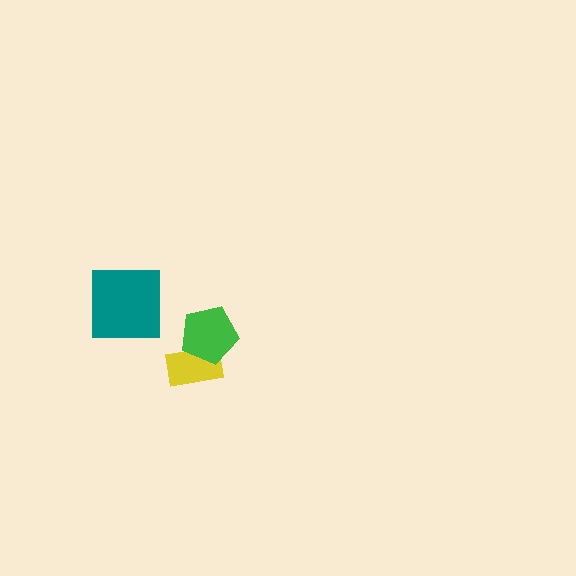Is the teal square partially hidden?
No, no other shape covers it.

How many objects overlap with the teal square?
0 objects overlap with the teal square.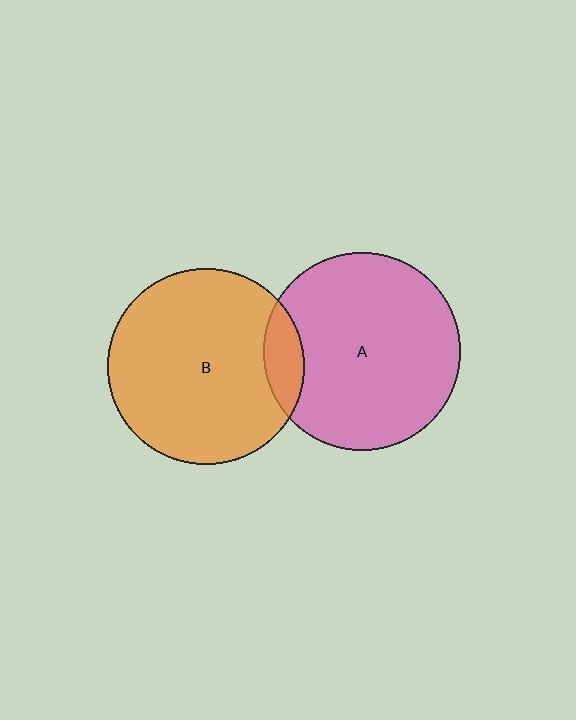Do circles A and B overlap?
Yes.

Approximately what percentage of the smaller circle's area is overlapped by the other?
Approximately 10%.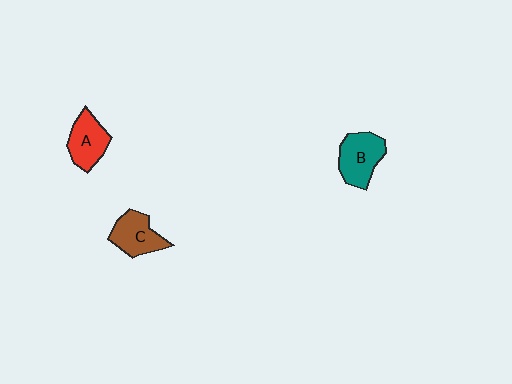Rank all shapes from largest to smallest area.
From largest to smallest: B (teal), A (red), C (brown).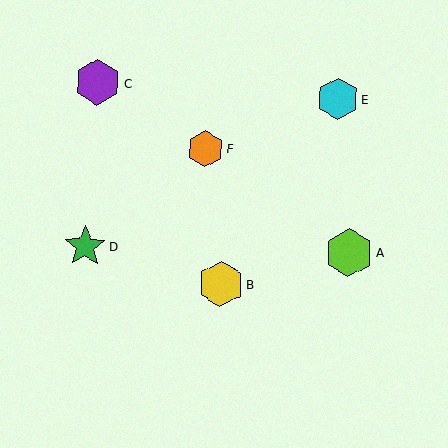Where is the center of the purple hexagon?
The center of the purple hexagon is at (98, 82).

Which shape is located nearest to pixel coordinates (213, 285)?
The yellow hexagon (labeled B) at (221, 284) is nearest to that location.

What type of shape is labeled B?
Shape B is a yellow hexagon.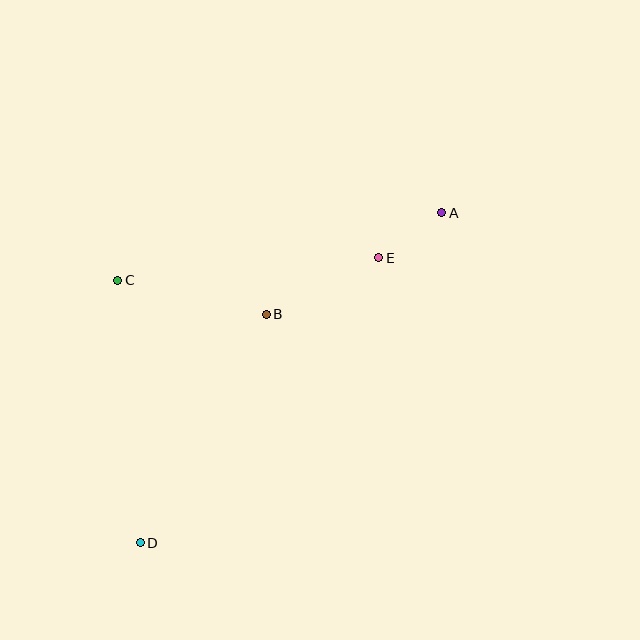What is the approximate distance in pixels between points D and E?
The distance between D and E is approximately 372 pixels.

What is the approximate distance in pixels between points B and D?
The distance between B and D is approximately 261 pixels.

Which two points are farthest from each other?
Points A and D are farthest from each other.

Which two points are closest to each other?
Points A and E are closest to each other.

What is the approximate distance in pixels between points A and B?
The distance between A and B is approximately 203 pixels.